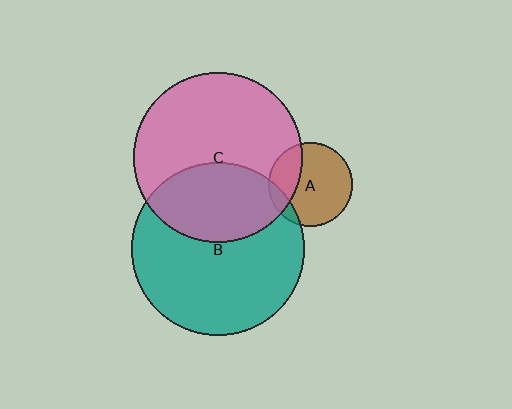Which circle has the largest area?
Circle B (teal).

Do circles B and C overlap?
Yes.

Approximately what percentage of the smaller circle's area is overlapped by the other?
Approximately 35%.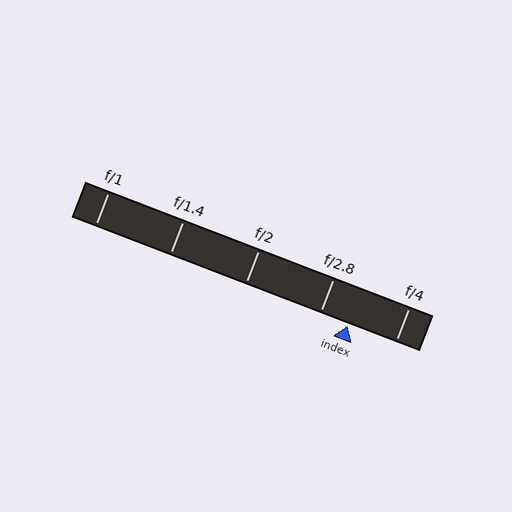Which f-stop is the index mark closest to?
The index mark is closest to f/2.8.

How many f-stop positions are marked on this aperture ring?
There are 5 f-stop positions marked.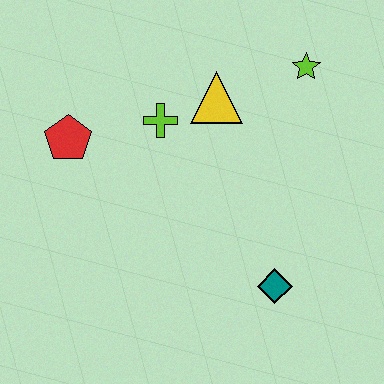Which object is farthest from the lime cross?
The teal diamond is farthest from the lime cross.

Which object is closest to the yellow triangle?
The lime cross is closest to the yellow triangle.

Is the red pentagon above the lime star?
No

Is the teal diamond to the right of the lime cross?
Yes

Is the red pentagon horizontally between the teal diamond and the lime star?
No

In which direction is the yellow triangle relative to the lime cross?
The yellow triangle is to the right of the lime cross.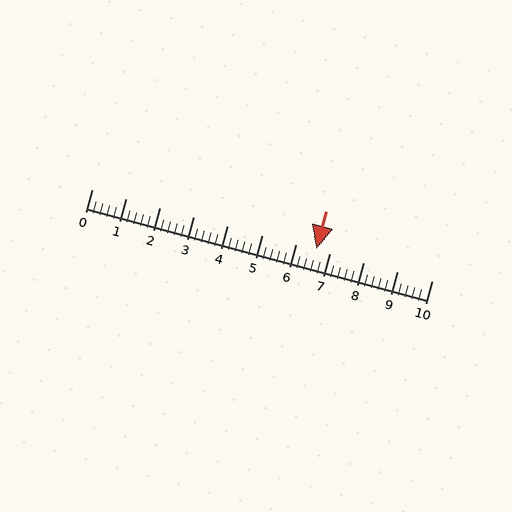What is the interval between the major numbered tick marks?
The major tick marks are spaced 1 units apart.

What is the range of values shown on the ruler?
The ruler shows values from 0 to 10.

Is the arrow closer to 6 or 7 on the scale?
The arrow is closer to 7.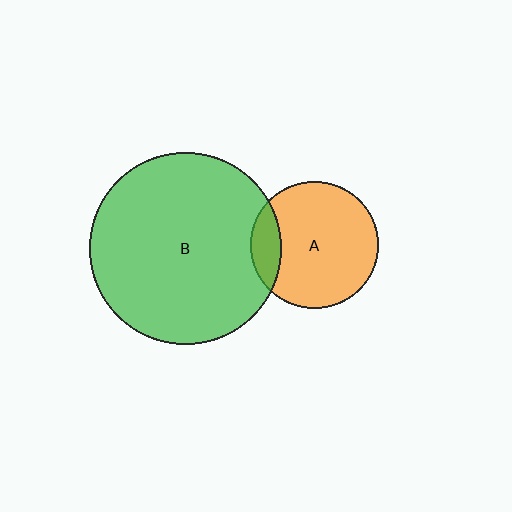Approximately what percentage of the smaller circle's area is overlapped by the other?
Approximately 15%.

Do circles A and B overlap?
Yes.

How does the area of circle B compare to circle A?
Approximately 2.3 times.